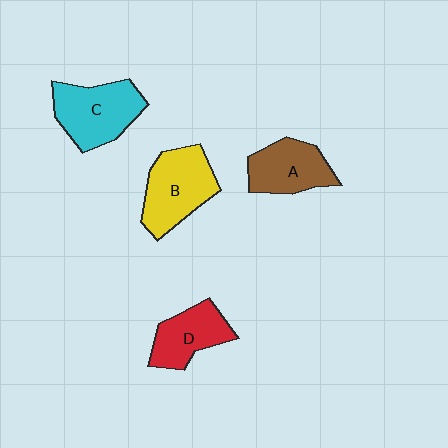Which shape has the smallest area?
Shape D (red).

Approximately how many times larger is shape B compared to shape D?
Approximately 1.3 times.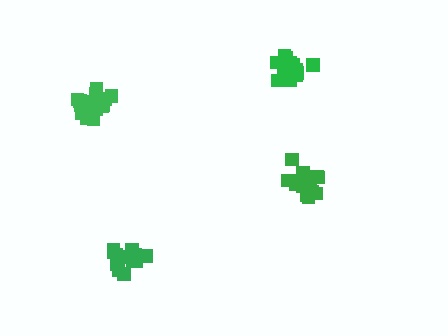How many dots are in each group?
Group 1: 15 dots, Group 2: 18 dots, Group 3: 16 dots, Group 4: 17 dots (66 total).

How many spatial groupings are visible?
There are 4 spatial groupings.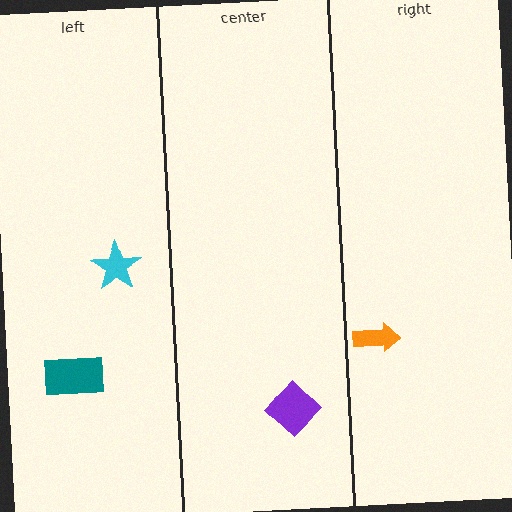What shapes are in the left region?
The cyan star, the teal rectangle.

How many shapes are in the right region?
1.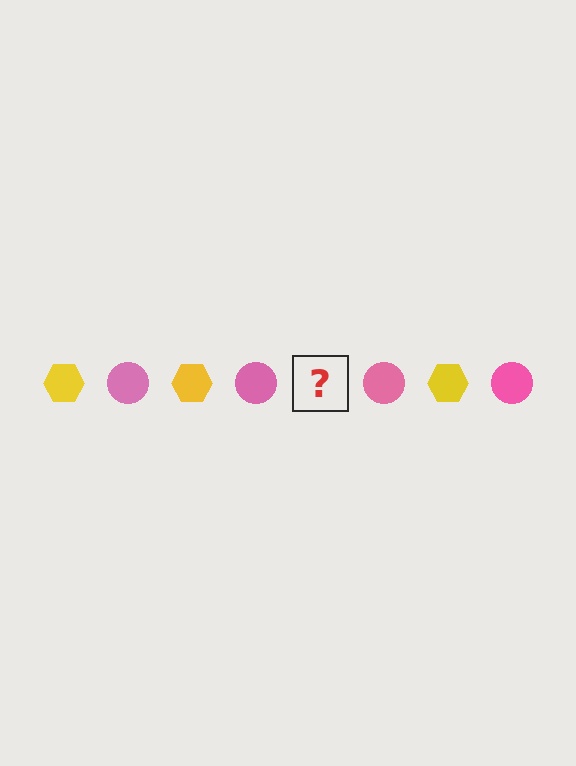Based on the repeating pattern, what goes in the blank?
The blank should be a yellow hexagon.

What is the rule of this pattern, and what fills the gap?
The rule is that the pattern alternates between yellow hexagon and pink circle. The gap should be filled with a yellow hexagon.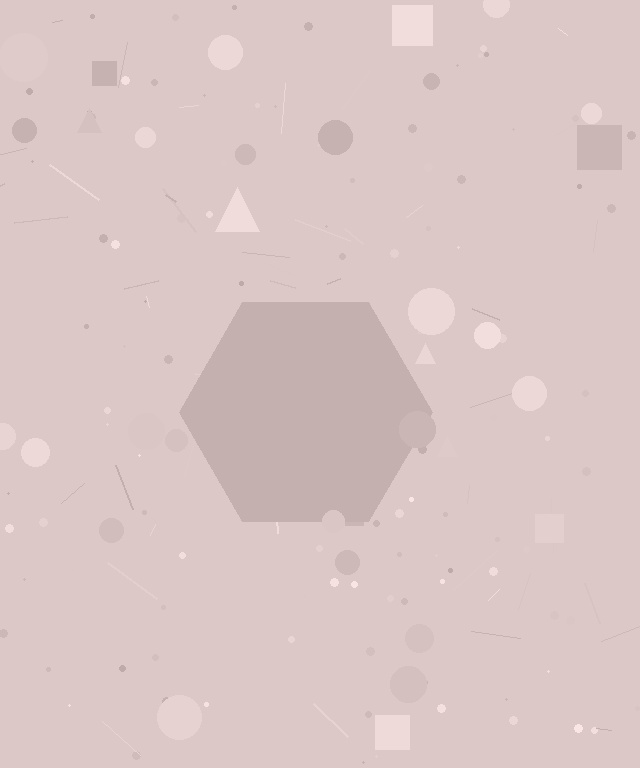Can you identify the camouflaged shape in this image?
The camouflaged shape is a hexagon.